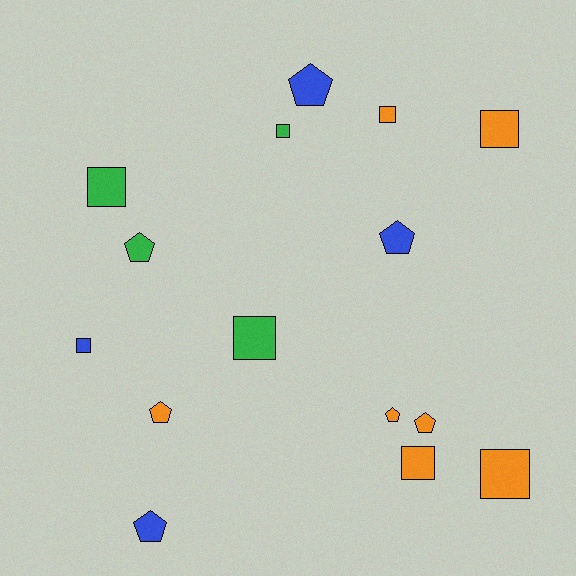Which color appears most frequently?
Orange, with 7 objects.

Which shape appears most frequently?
Square, with 8 objects.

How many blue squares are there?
There is 1 blue square.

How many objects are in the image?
There are 15 objects.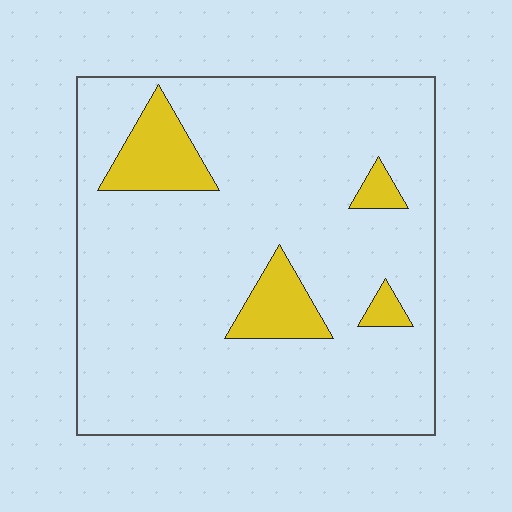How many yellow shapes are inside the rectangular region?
4.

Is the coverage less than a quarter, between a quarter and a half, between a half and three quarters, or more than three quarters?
Less than a quarter.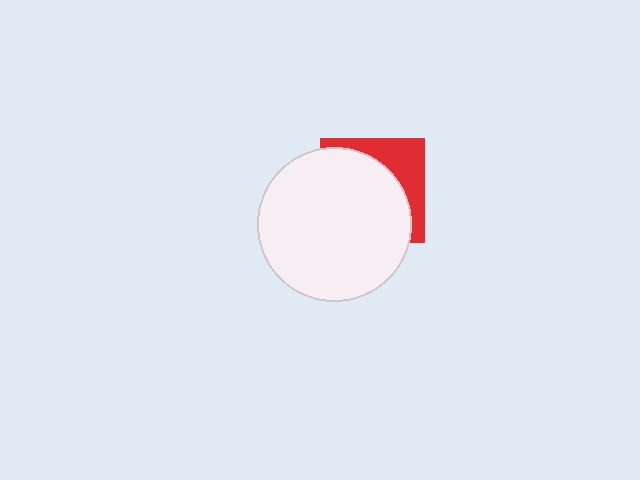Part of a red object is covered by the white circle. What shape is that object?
It is a square.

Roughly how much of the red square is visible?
A small part of it is visible (roughly 32%).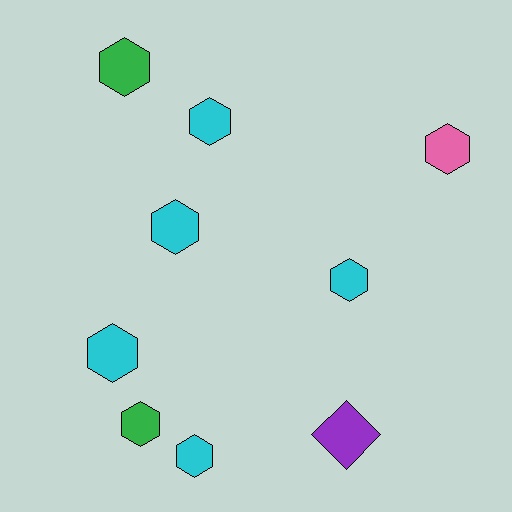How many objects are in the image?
There are 9 objects.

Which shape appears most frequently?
Hexagon, with 8 objects.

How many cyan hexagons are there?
There are 5 cyan hexagons.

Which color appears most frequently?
Cyan, with 5 objects.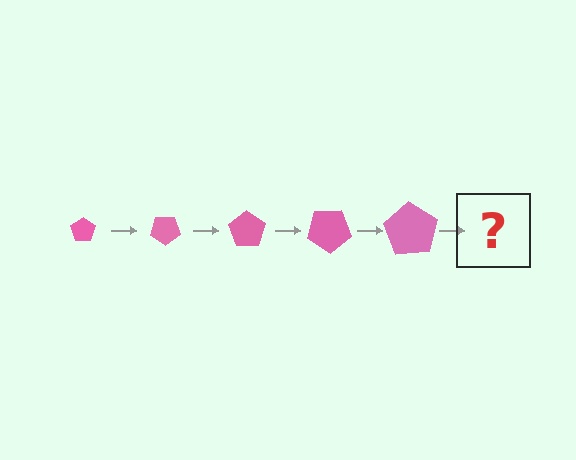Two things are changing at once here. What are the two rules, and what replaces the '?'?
The two rules are that the pentagon grows larger each step and it rotates 35 degrees each step. The '?' should be a pentagon, larger than the previous one and rotated 175 degrees from the start.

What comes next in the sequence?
The next element should be a pentagon, larger than the previous one and rotated 175 degrees from the start.